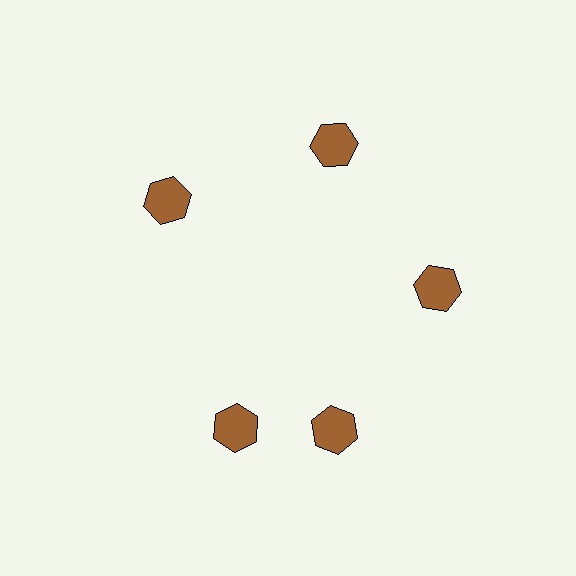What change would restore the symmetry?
The symmetry would be restored by rotating it back into even spacing with its neighbors so that all 5 hexagons sit at equal angles and equal distance from the center.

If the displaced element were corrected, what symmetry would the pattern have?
It would have 5-fold rotational symmetry — the pattern would map onto itself every 72 degrees.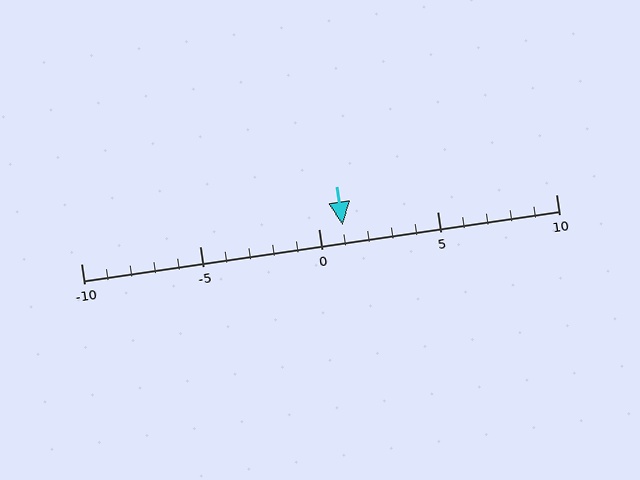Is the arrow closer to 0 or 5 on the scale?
The arrow is closer to 0.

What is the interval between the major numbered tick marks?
The major tick marks are spaced 5 units apart.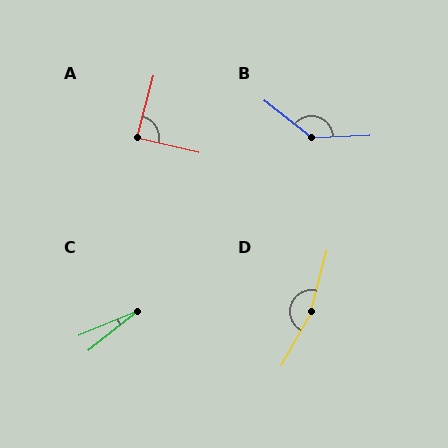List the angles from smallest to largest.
C (16°), A (88°), B (140°), D (165°).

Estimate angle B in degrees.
Approximately 140 degrees.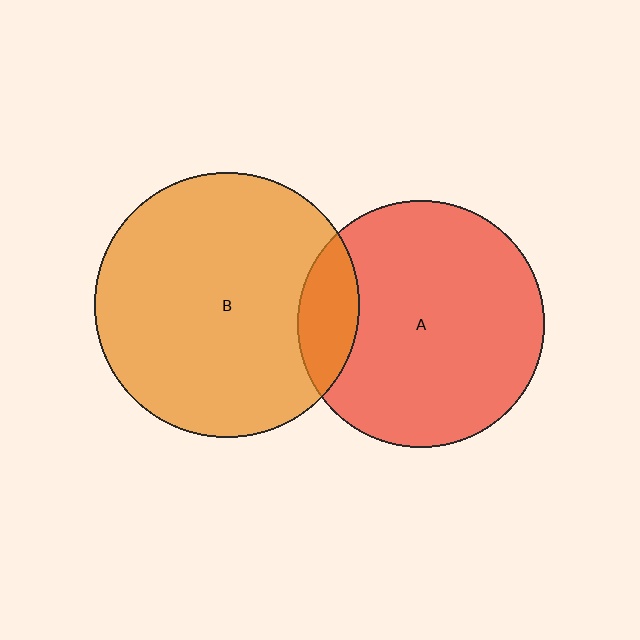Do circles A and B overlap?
Yes.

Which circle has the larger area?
Circle B (orange).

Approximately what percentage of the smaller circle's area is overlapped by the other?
Approximately 15%.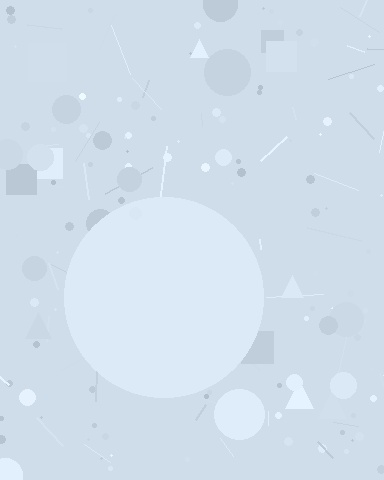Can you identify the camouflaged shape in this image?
The camouflaged shape is a circle.